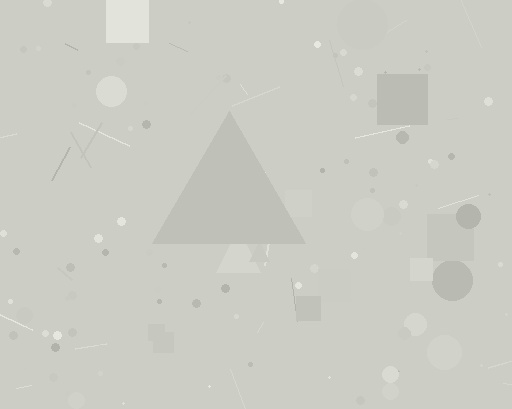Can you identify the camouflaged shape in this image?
The camouflaged shape is a triangle.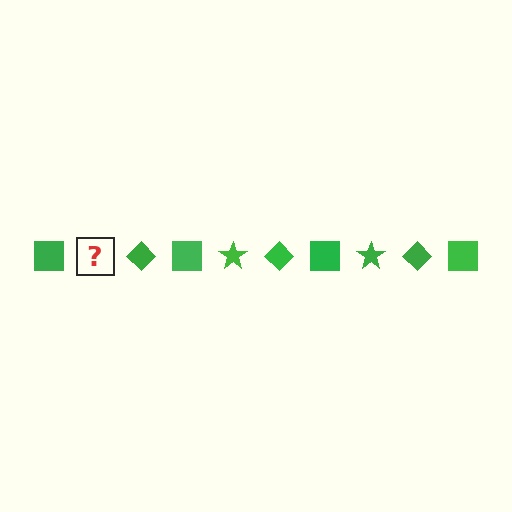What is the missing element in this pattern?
The missing element is a green star.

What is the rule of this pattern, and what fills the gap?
The rule is that the pattern cycles through square, star, diamond shapes in green. The gap should be filled with a green star.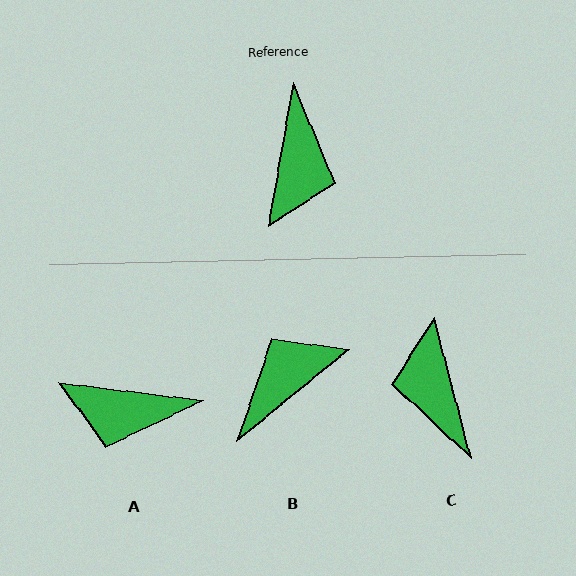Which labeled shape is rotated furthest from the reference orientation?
C, about 156 degrees away.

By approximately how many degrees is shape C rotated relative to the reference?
Approximately 156 degrees clockwise.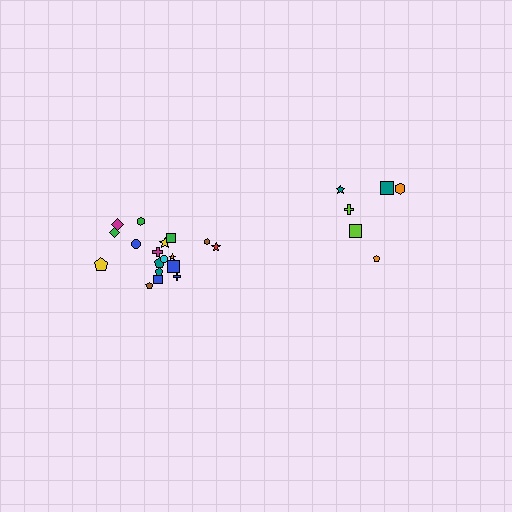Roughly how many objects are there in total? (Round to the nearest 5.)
Roughly 25 objects in total.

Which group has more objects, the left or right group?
The left group.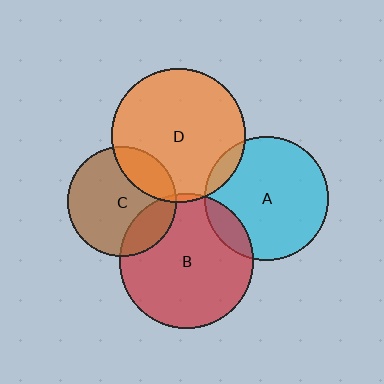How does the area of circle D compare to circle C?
Approximately 1.5 times.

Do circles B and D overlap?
Yes.